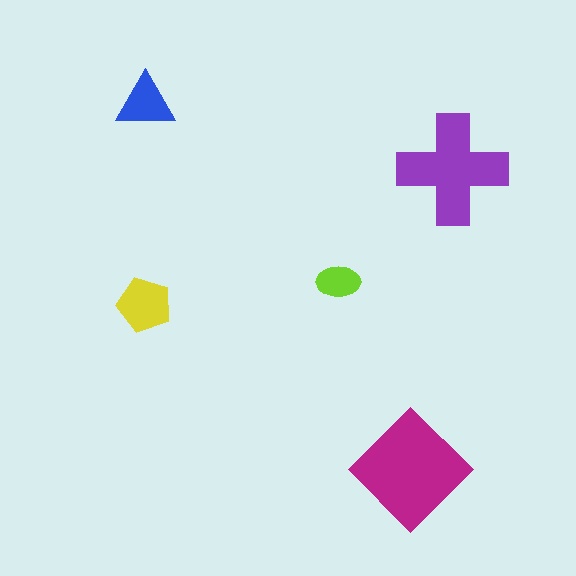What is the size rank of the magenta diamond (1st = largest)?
1st.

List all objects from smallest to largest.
The lime ellipse, the blue triangle, the yellow pentagon, the purple cross, the magenta diamond.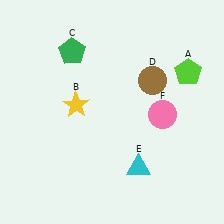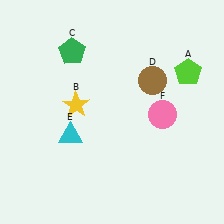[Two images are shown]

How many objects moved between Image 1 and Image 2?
1 object moved between the two images.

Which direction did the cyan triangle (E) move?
The cyan triangle (E) moved left.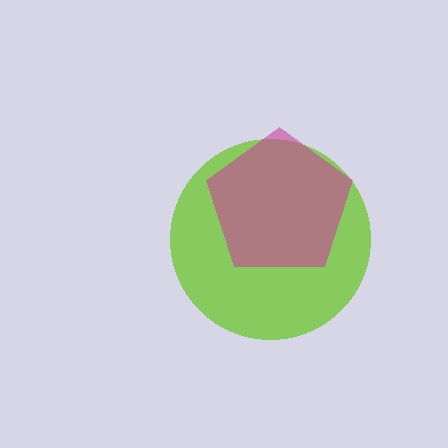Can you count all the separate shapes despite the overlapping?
Yes, there are 2 separate shapes.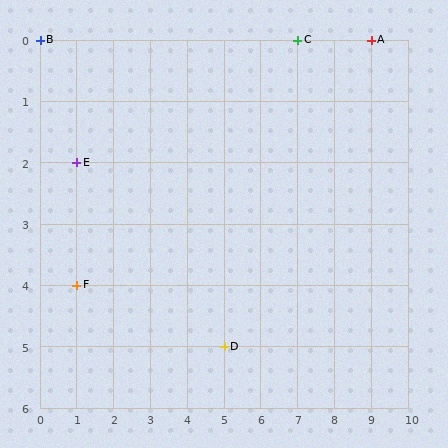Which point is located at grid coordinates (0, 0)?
Point B is at (0, 0).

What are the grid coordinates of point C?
Point C is at grid coordinates (7, 0).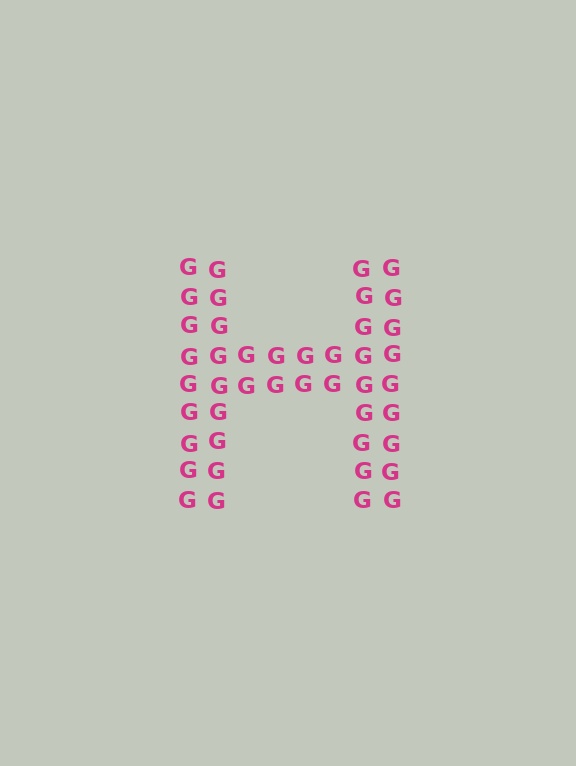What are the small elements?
The small elements are letter G's.